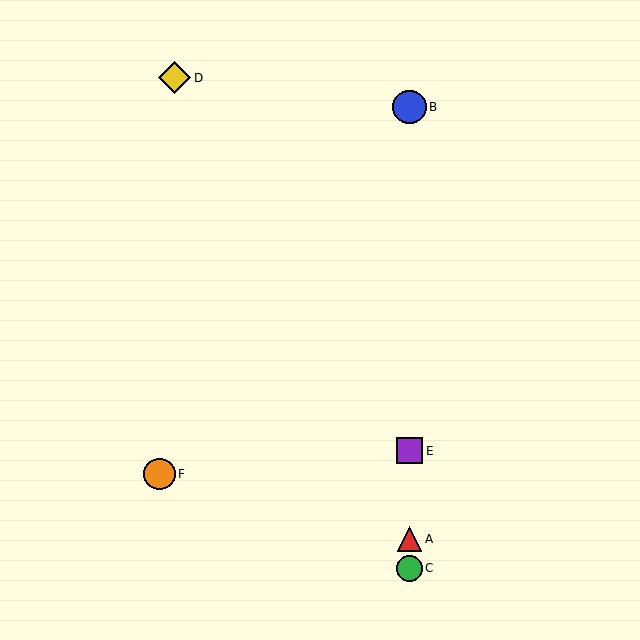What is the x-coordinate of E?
Object E is at x≈409.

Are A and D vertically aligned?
No, A is at x≈409 and D is at x≈175.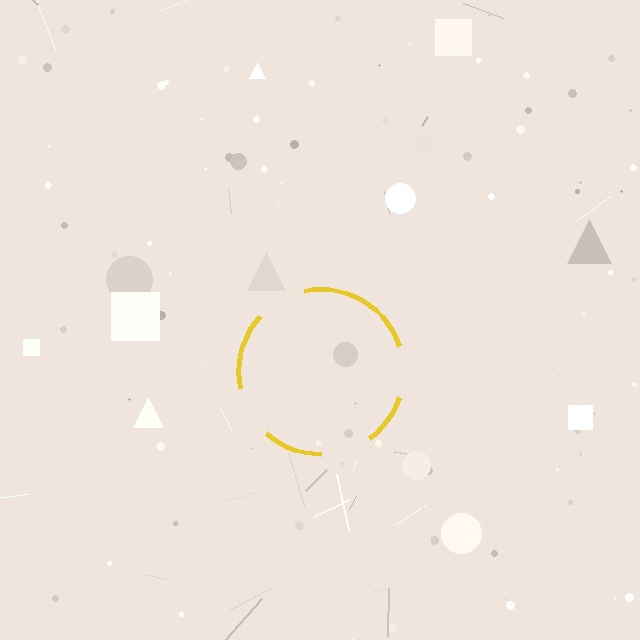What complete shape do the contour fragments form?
The contour fragments form a circle.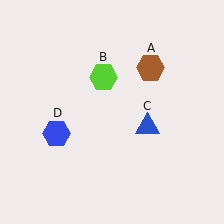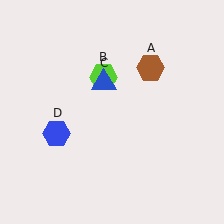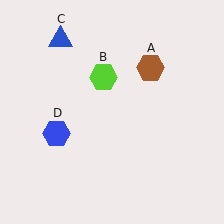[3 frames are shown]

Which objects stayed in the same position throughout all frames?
Brown hexagon (object A) and lime hexagon (object B) and blue hexagon (object D) remained stationary.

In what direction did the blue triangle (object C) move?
The blue triangle (object C) moved up and to the left.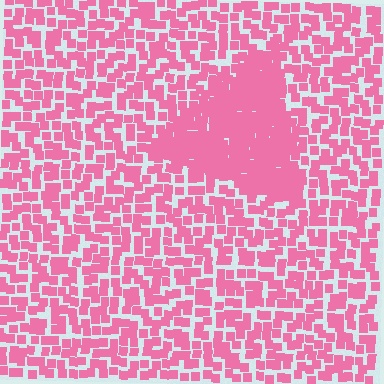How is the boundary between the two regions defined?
The boundary is defined by a change in element density (approximately 2.2x ratio). All elements are the same color, size, and shape.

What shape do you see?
I see a triangle.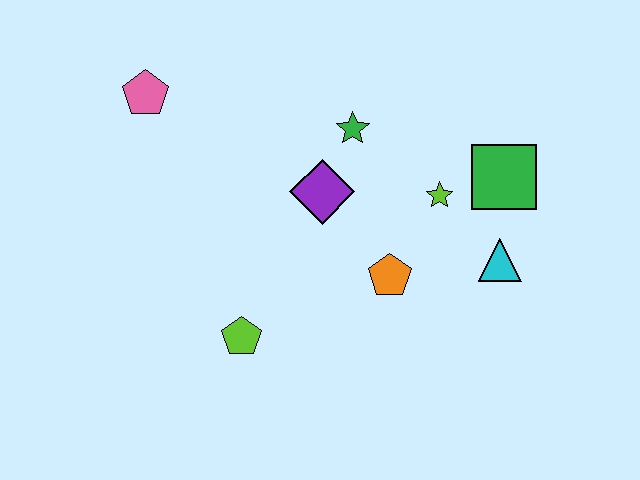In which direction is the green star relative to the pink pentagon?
The green star is to the right of the pink pentagon.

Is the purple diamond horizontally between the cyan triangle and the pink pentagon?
Yes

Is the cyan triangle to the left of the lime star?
No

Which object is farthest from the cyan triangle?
The pink pentagon is farthest from the cyan triangle.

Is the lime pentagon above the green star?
No